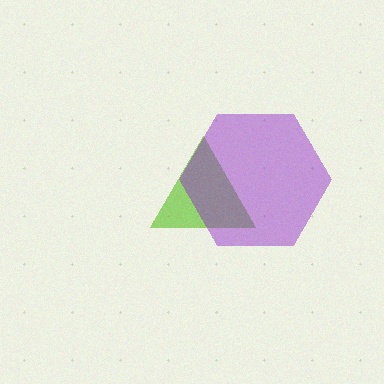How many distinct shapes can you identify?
There are 2 distinct shapes: a lime triangle, a purple hexagon.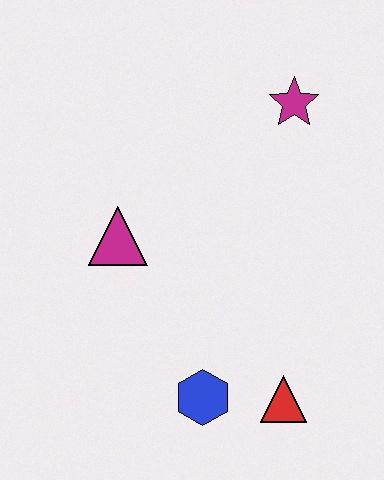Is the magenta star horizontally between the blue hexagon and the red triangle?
No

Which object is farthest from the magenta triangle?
The red triangle is farthest from the magenta triangle.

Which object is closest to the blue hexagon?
The red triangle is closest to the blue hexagon.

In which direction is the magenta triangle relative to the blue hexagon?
The magenta triangle is above the blue hexagon.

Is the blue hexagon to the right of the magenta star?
No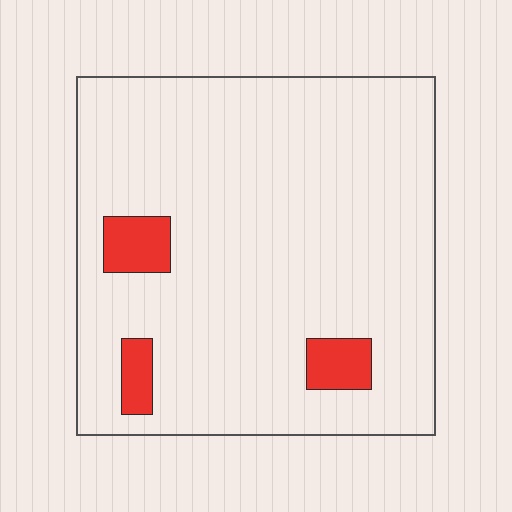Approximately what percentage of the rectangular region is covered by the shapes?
Approximately 10%.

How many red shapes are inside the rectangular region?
3.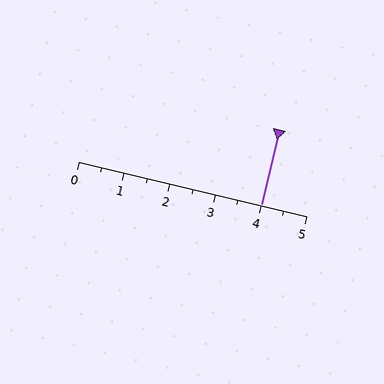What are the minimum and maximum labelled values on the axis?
The axis runs from 0 to 5.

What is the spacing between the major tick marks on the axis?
The major ticks are spaced 1 apart.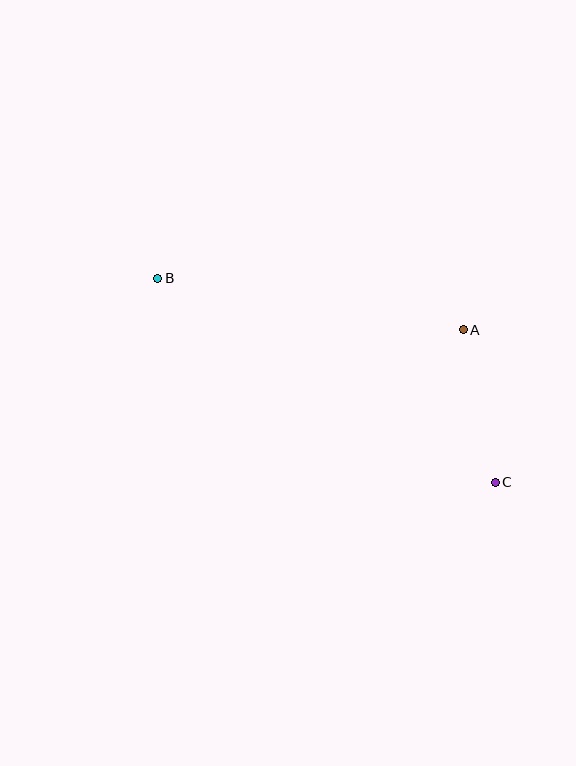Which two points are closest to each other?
Points A and C are closest to each other.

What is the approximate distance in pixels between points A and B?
The distance between A and B is approximately 310 pixels.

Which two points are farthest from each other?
Points B and C are farthest from each other.